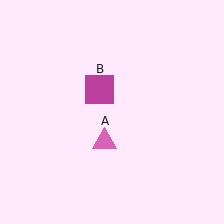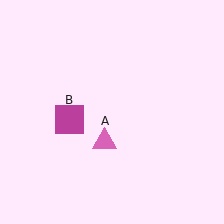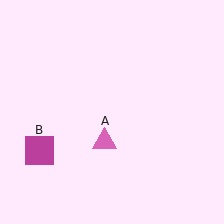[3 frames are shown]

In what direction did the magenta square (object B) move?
The magenta square (object B) moved down and to the left.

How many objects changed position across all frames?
1 object changed position: magenta square (object B).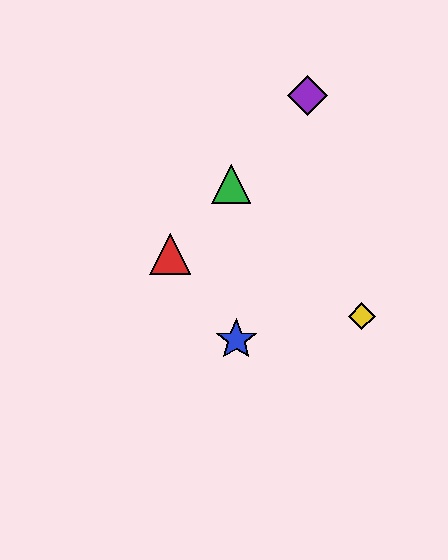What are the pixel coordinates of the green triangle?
The green triangle is at (231, 184).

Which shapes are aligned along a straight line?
The red triangle, the green triangle, the purple diamond are aligned along a straight line.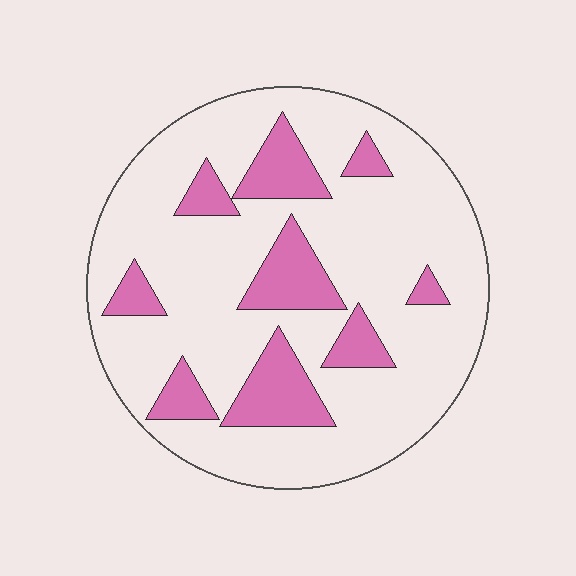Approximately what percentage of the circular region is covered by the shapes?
Approximately 20%.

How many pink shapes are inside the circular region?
9.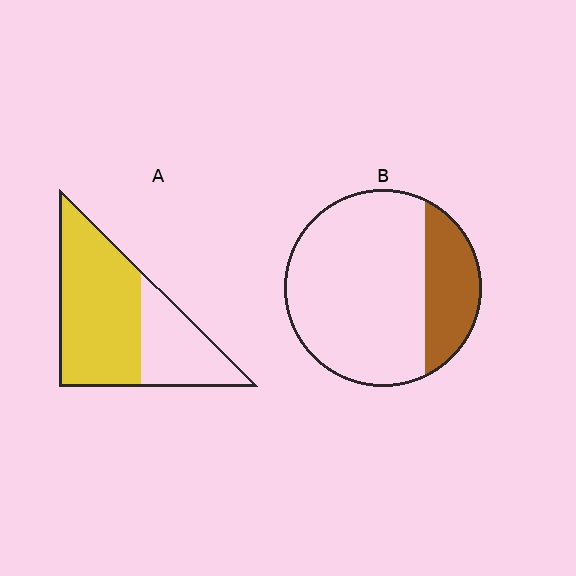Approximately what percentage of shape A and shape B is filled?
A is approximately 65% and B is approximately 25%.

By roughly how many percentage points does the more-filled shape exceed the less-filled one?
By roughly 40 percentage points (A over B).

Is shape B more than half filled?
No.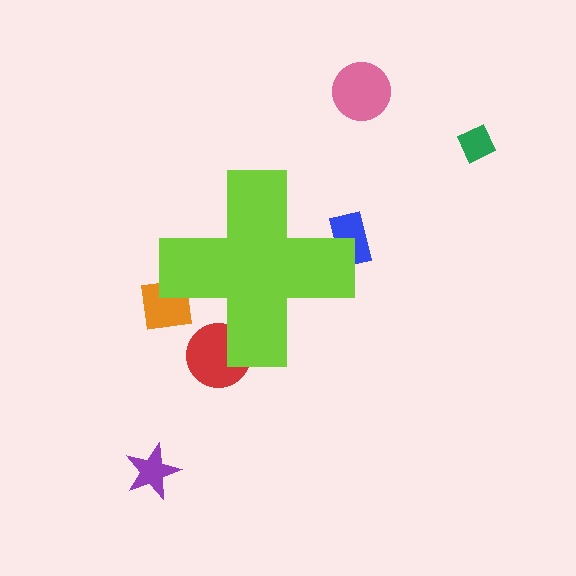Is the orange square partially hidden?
Yes, the orange square is partially hidden behind the lime cross.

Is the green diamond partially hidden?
No, the green diamond is fully visible.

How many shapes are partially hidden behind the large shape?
3 shapes are partially hidden.